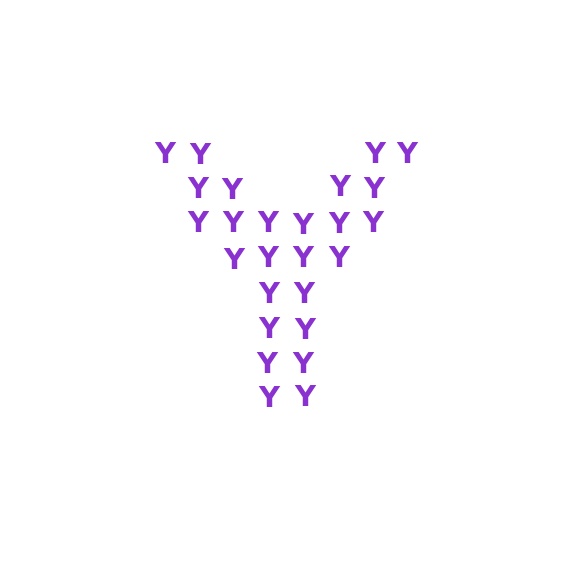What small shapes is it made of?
It is made of small letter Y's.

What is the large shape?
The large shape is the letter Y.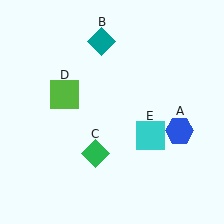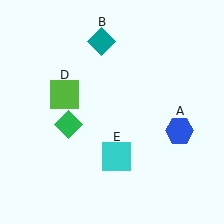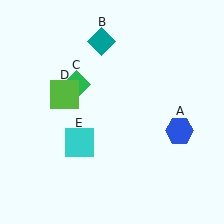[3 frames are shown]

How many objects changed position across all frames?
2 objects changed position: green diamond (object C), cyan square (object E).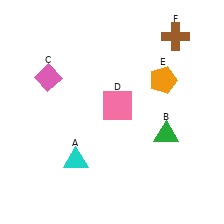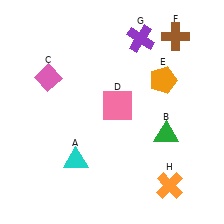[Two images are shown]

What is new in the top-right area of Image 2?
A purple cross (G) was added in the top-right area of Image 2.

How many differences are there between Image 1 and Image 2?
There are 2 differences between the two images.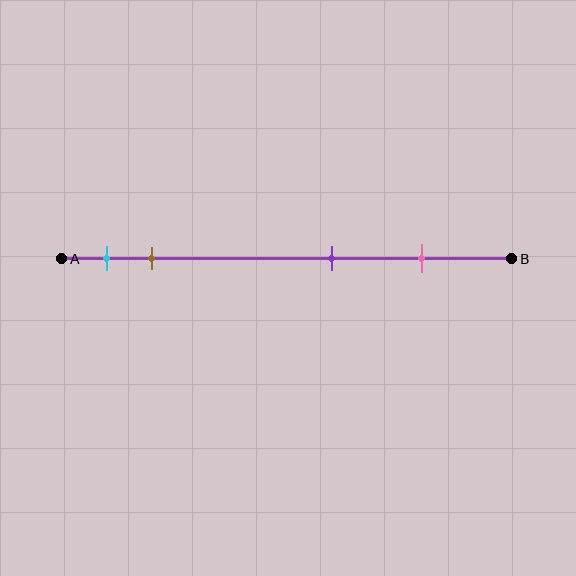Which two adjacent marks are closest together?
The cyan and brown marks are the closest adjacent pair.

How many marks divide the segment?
There are 4 marks dividing the segment.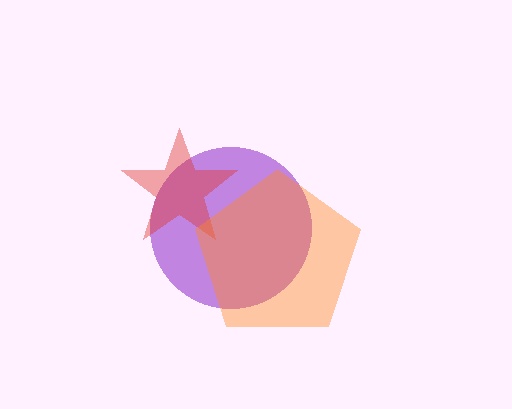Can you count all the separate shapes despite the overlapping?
Yes, there are 3 separate shapes.